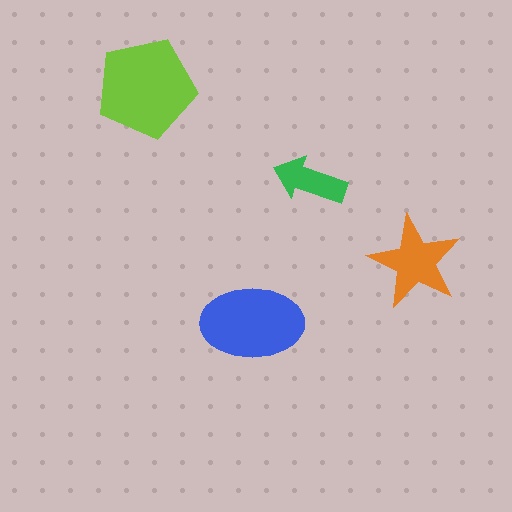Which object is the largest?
The lime pentagon.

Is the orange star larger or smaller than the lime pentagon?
Smaller.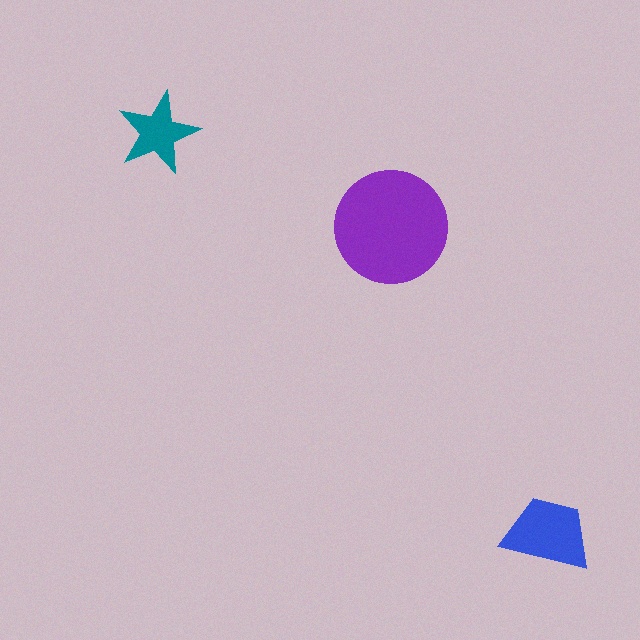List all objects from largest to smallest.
The purple circle, the blue trapezoid, the teal star.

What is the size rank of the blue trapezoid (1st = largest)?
2nd.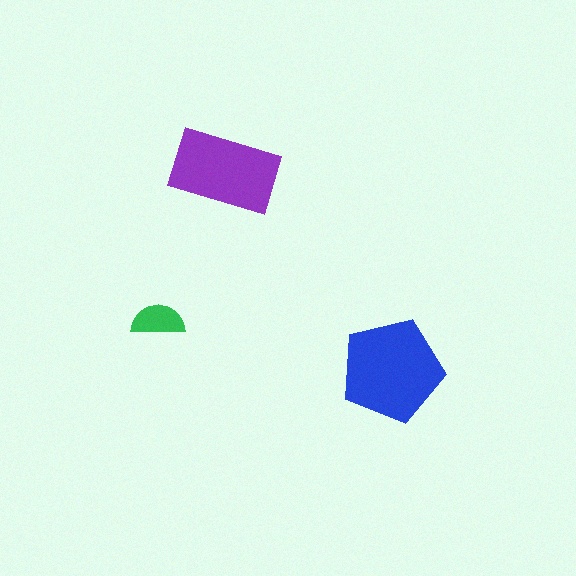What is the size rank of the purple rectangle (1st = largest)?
2nd.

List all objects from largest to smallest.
The blue pentagon, the purple rectangle, the green semicircle.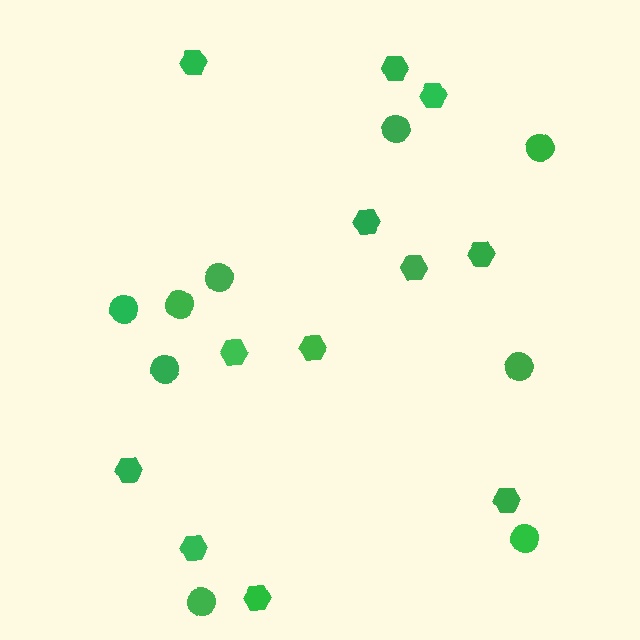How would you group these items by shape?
There are 2 groups: one group of circles (9) and one group of hexagons (12).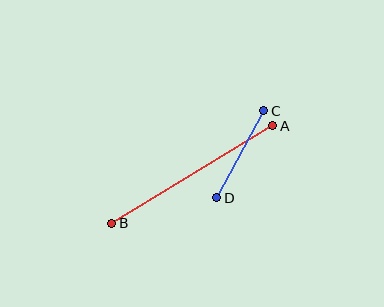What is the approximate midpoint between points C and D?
The midpoint is at approximately (240, 154) pixels.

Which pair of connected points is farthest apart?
Points A and B are farthest apart.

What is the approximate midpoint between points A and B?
The midpoint is at approximately (192, 175) pixels.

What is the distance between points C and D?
The distance is approximately 99 pixels.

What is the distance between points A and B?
The distance is approximately 188 pixels.